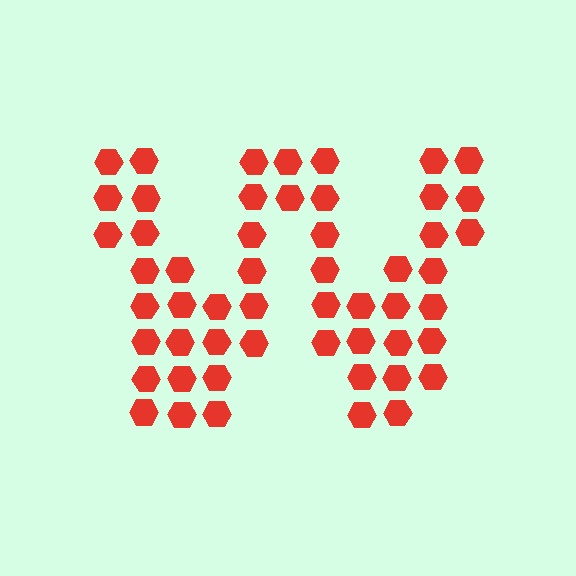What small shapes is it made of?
It is made of small hexagons.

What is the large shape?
The large shape is the letter W.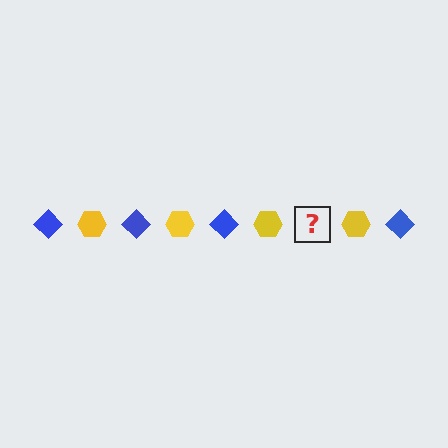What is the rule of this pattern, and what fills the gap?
The rule is that the pattern alternates between blue diamond and yellow hexagon. The gap should be filled with a blue diamond.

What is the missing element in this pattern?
The missing element is a blue diamond.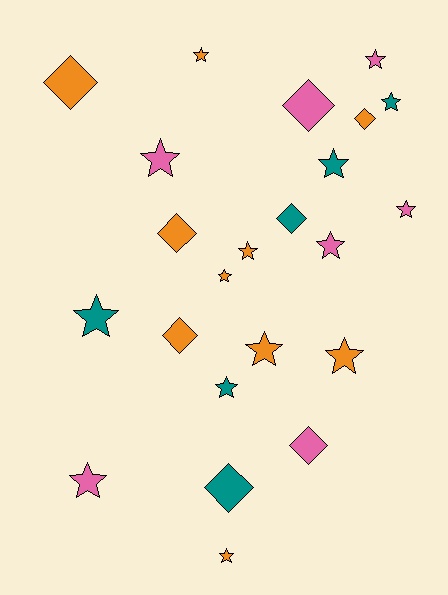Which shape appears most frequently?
Star, with 15 objects.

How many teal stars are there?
There are 4 teal stars.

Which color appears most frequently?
Orange, with 10 objects.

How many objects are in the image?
There are 23 objects.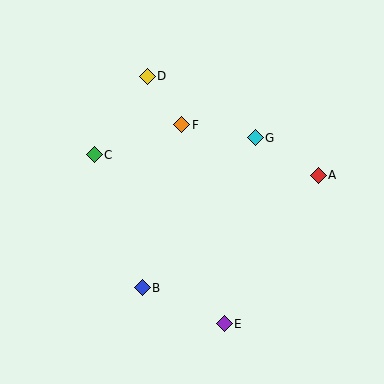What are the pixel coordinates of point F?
Point F is at (182, 125).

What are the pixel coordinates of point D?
Point D is at (147, 76).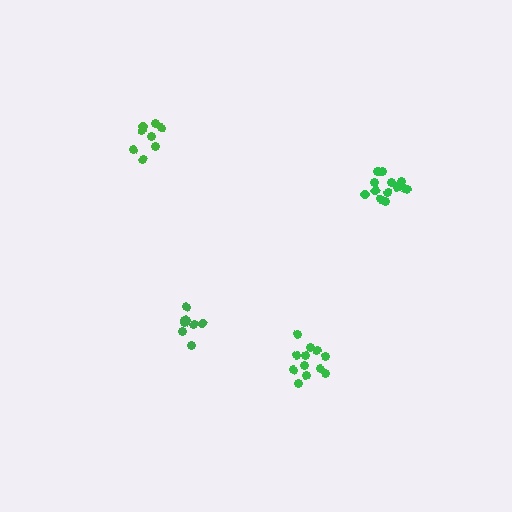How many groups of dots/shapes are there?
There are 4 groups.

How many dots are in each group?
Group 1: 8 dots, Group 2: 8 dots, Group 3: 12 dots, Group 4: 14 dots (42 total).